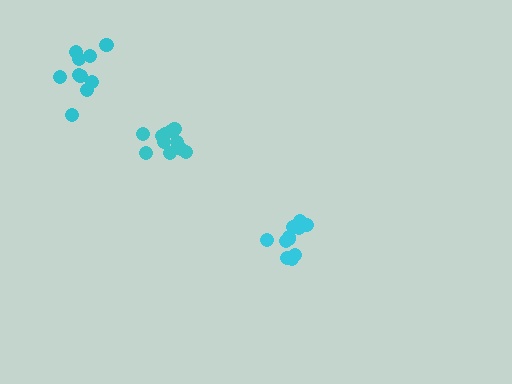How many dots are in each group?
Group 1: 11 dots, Group 2: 10 dots, Group 3: 11 dots (32 total).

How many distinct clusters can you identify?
There are 3 distinct clusters.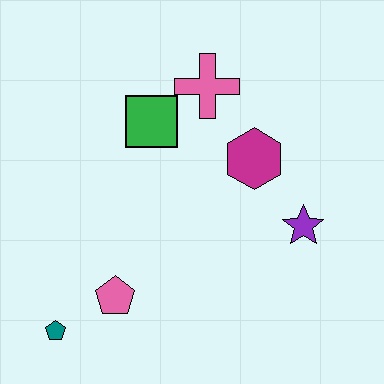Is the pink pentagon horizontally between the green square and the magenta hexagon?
No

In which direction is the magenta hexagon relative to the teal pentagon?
The magenta hexagon is to the right of the teal pentagon.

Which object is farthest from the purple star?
The teal pentagon is farthest from the purple star.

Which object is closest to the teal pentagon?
The pink pentagon is closest to the teal pentagon.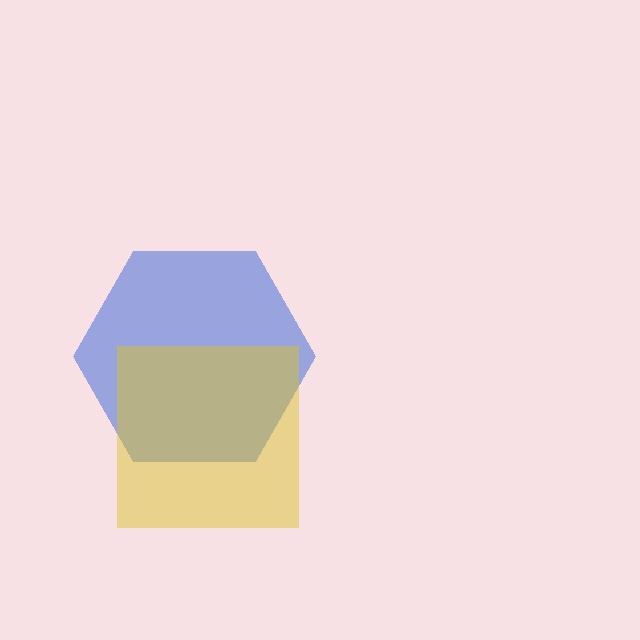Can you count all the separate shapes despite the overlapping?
Yes, there are 2 separate shapes.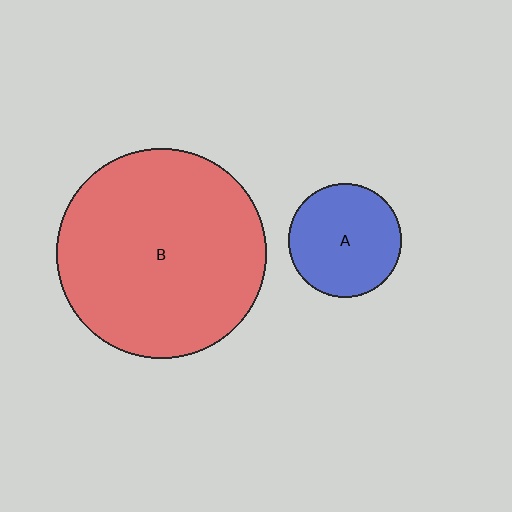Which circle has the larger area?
Circle B (red).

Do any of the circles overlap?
No, none of the circles overlap.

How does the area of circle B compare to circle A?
Approximately 3.4 times.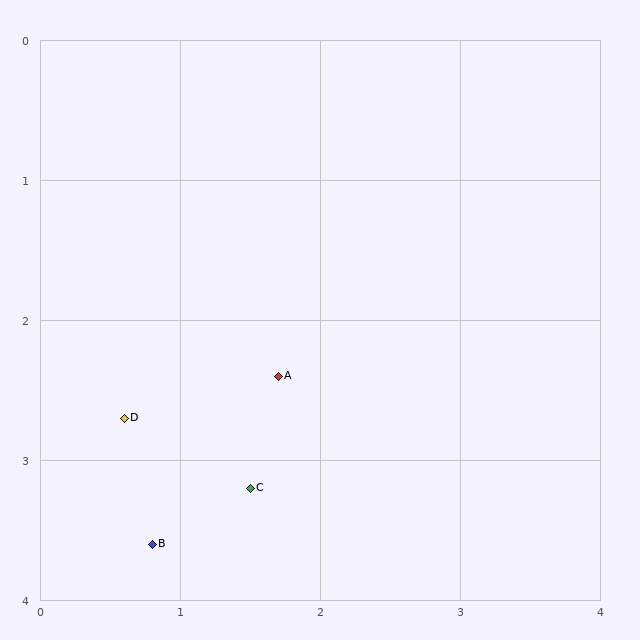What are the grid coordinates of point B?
Point B is at approximately (0.8, 3.6).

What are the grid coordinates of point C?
Point C is at approximately (1.5, 3.2).